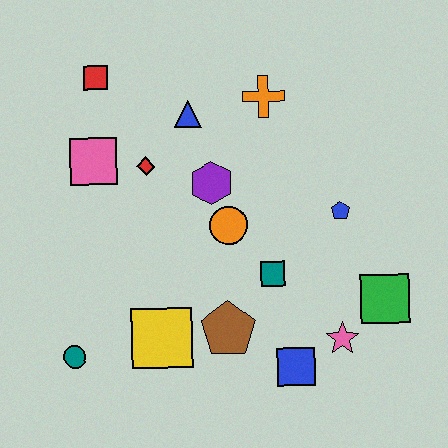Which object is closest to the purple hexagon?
The orange circle is closest to the purple hexagon.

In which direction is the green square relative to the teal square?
The green square is to the right of the teal square.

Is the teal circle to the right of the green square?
No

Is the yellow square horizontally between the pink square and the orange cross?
Yes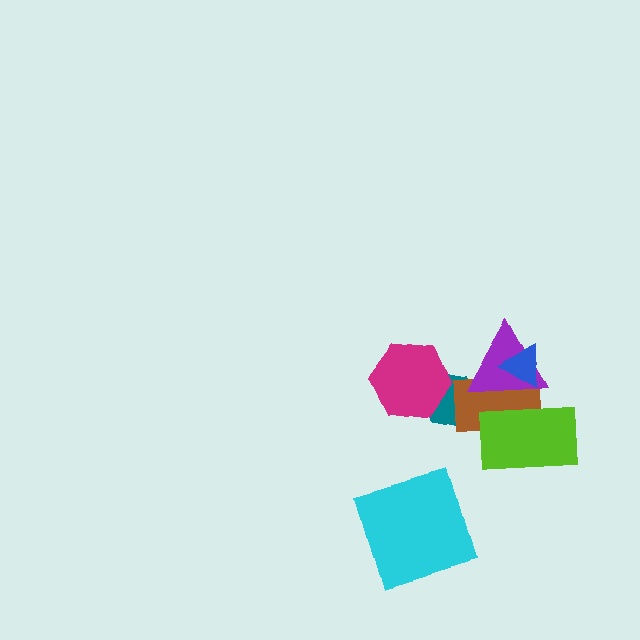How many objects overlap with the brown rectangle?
4 objects overlap with the brown rectangle.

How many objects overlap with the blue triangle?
2 objects overlap with the blue triangle.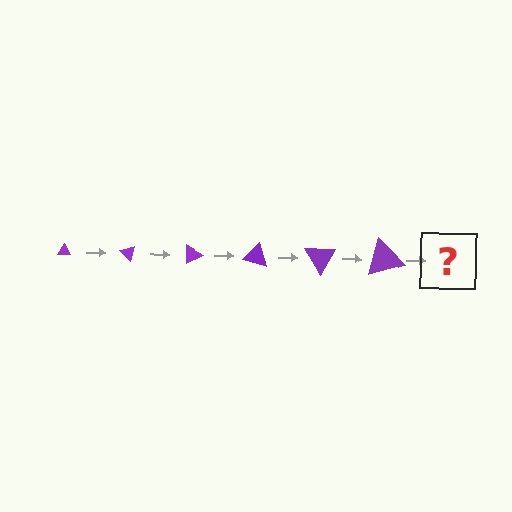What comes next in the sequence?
The next element should be a triangle, larger than the previous one and rotated 270 degrees from the start.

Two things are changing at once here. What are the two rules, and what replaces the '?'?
The two rules are that the triangle grows larger each step and it rotates 45 degrees each step. The '?' should be a triangle, larger than the previous one and rotated 270 degrees from the start.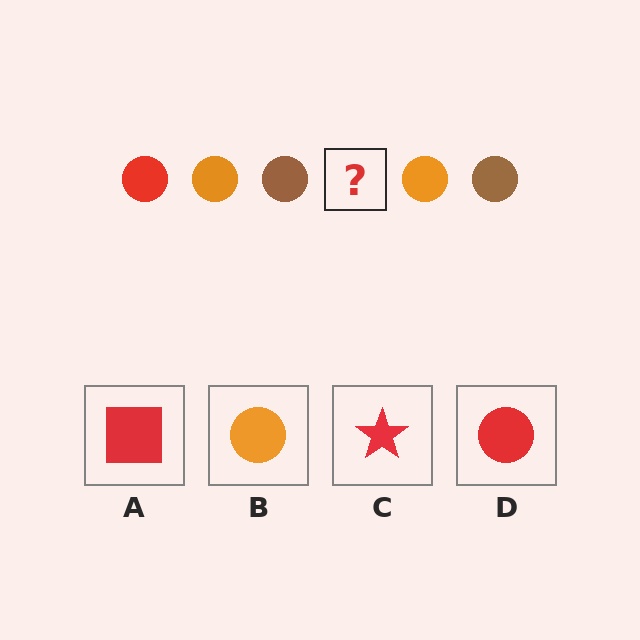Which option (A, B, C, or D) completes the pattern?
D.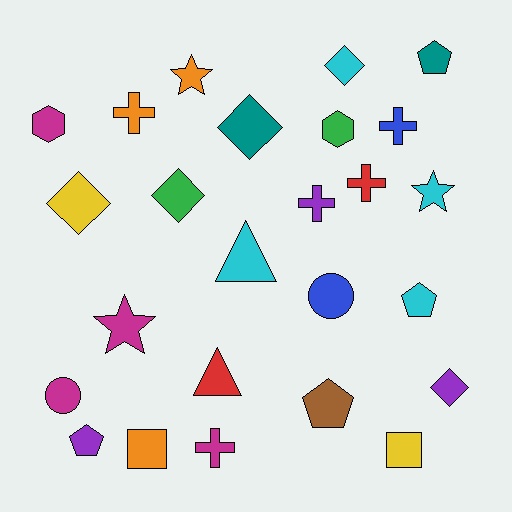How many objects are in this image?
There are 25 objects.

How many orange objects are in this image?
There are 3 orange objects.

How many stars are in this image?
There are 3 stars.